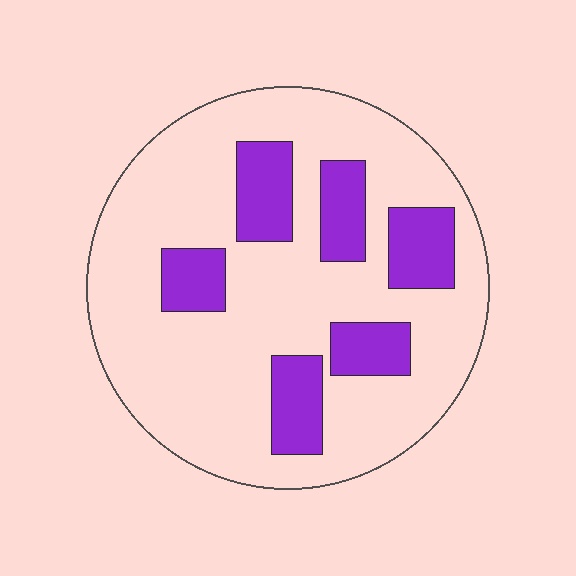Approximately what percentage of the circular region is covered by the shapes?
Approximately 25%.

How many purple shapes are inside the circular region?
6.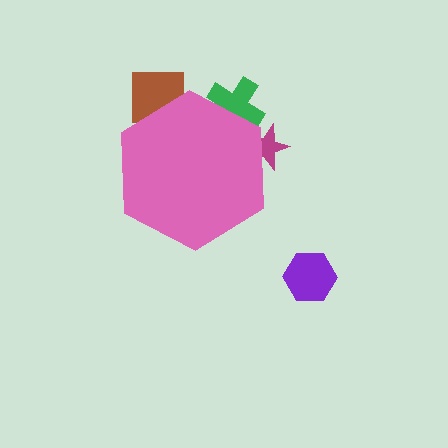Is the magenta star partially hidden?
Yes, the magenta star is partially hidden behind the pink hexagon.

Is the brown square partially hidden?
Yes, the brown square is partially hidden behind the pink hexagon.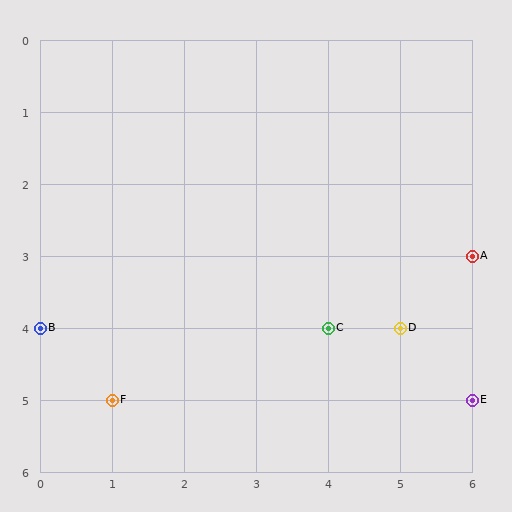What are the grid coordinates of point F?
Point F is at grid coordinates (1, 5).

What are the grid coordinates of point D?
Point D is at grid coordinates (5, 4).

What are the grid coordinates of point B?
Point B is at grid coordinates (0, 4).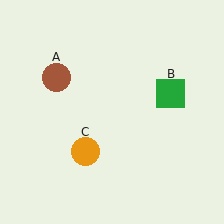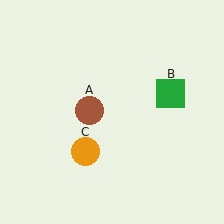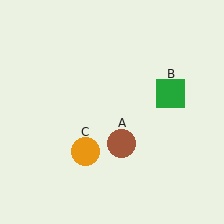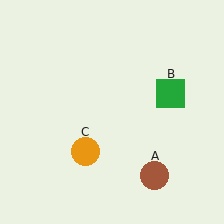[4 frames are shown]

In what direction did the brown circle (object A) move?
The brown circle (object A) moved down and to the right.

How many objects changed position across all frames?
1 object changed position: brown circle (object A).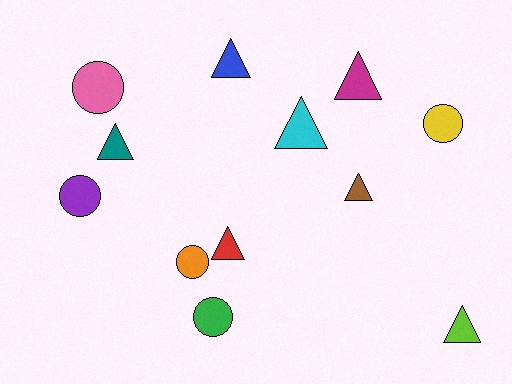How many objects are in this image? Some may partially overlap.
There are 12 objects.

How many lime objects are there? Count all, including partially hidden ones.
There is 1 lime object.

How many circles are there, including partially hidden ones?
There are 5 circles.